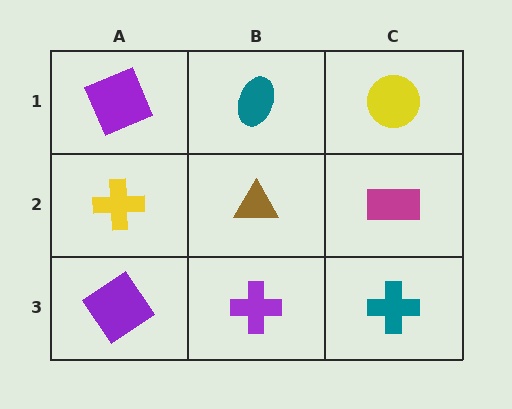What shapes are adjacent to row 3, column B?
A brown triangle (row 2, column B), a purple diamond (row 3, column A), a teal cross (row 3, column C).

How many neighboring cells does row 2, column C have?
3.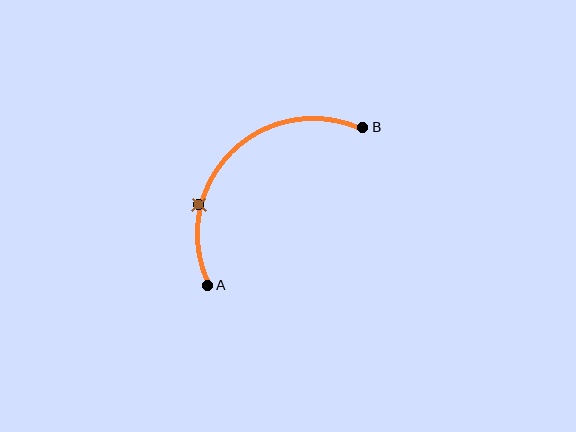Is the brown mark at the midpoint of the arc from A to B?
No. The brown mark lies on the arc but is closer to endpoint A. The arc midpoint would be at the point on the curve equidistant along the arc from both A and B.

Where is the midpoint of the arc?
The arc midpoint is the point on the curve farthest from the straight line joining A and B. It sits above and to the left of that line.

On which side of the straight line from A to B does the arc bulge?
The arc bulges above and to the left of the straight line connecting A and B.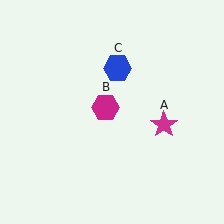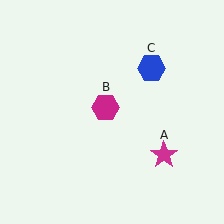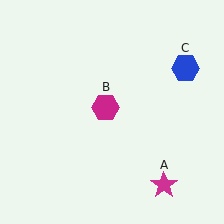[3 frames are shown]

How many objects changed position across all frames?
2 objects changed position: magenta star (object A), blue hexagon (object C).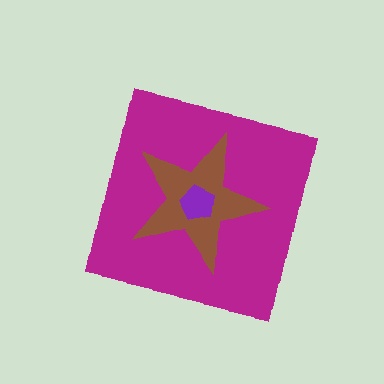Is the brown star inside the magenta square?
Yes.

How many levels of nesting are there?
3.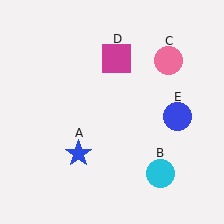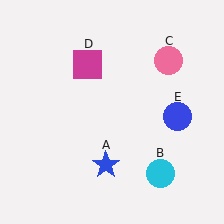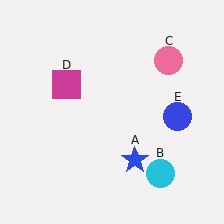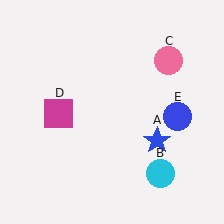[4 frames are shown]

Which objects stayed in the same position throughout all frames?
Cyan circle (object B) and pink circle (object C) and blue circle (object E) remained stationary.